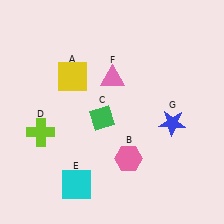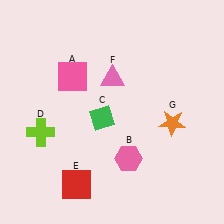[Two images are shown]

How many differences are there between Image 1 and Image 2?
There are 3 differences between the two images.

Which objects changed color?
A changed from yellow to pink. E changed from cyan to red. G changed from blue to orange.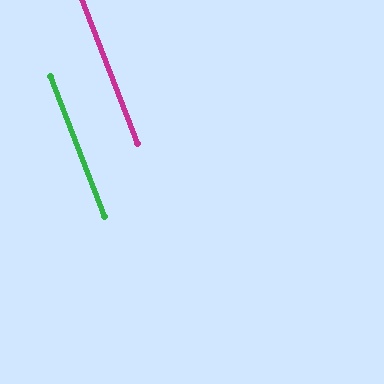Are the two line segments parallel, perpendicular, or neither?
Parallel — their directions differ by only 0.0°.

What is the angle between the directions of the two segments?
Approximately 0 degrees.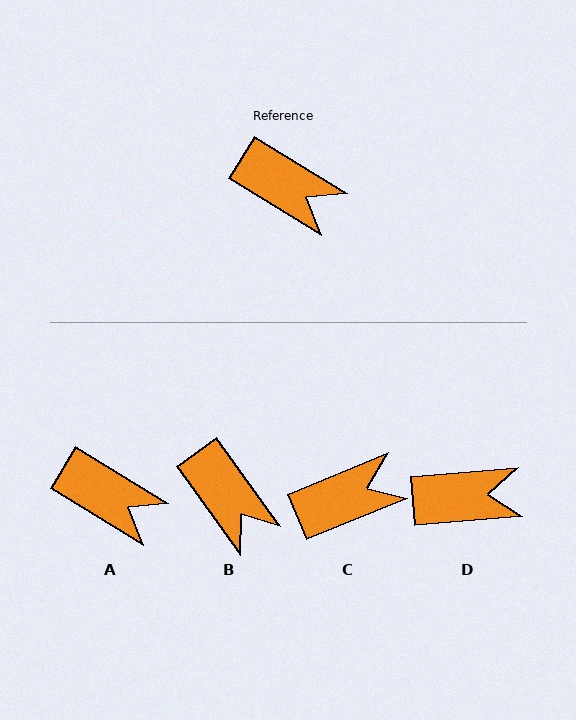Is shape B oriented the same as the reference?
No, it is off by about 23 degrees.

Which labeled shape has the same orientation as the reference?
A.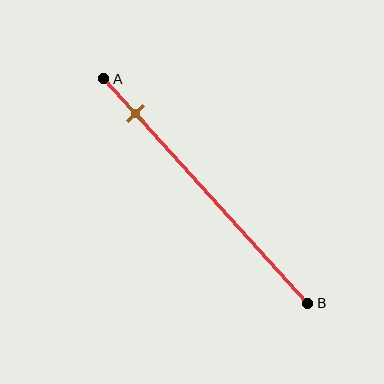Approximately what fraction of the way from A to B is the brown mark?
The brown mark is approximately 15% of the way from A to B.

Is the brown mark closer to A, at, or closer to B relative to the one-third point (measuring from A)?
The brown mark is closer to point A than the one-third point of segment AB.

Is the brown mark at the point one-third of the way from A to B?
No, the mark is at about 15% from A, not at the 33% one-third point.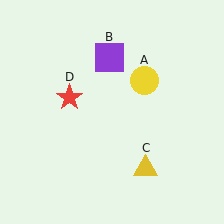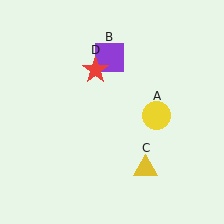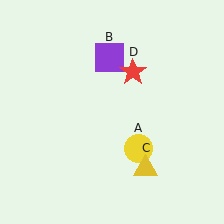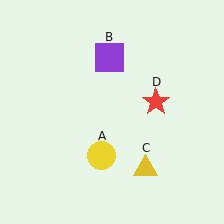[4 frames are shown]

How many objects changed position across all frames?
2 objects changed position: yellow circle (object A), red star (object D).